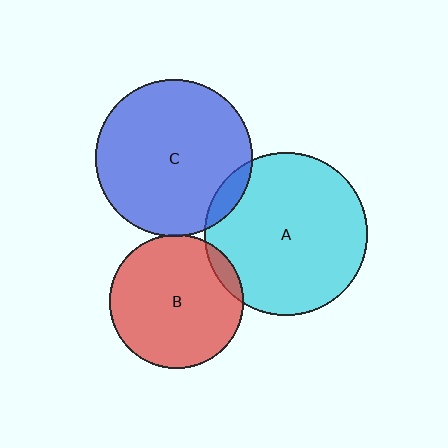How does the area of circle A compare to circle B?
Approximately 1.5 times.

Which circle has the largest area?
Circle A (cyan).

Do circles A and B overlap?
Yes.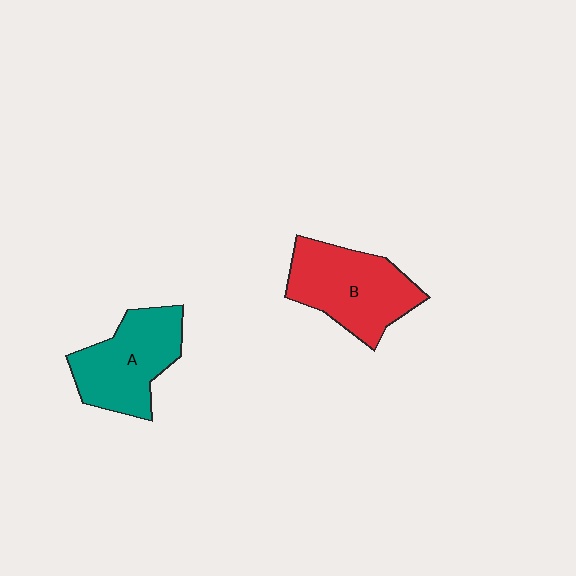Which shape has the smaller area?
Shape A (teal).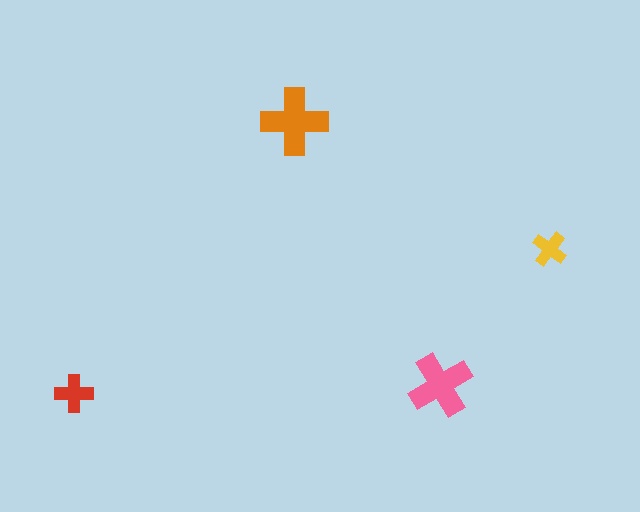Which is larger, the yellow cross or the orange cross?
The orange one.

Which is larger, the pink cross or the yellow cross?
The pink one.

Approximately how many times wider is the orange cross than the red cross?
About 2 times wider.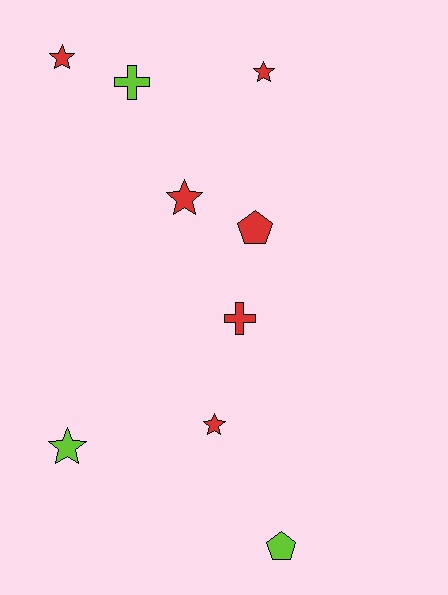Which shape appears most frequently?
Star, with 5 objects.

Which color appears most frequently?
Red, with 6 objects.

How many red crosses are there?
There is 1 red cross.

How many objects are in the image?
There are 9 objects.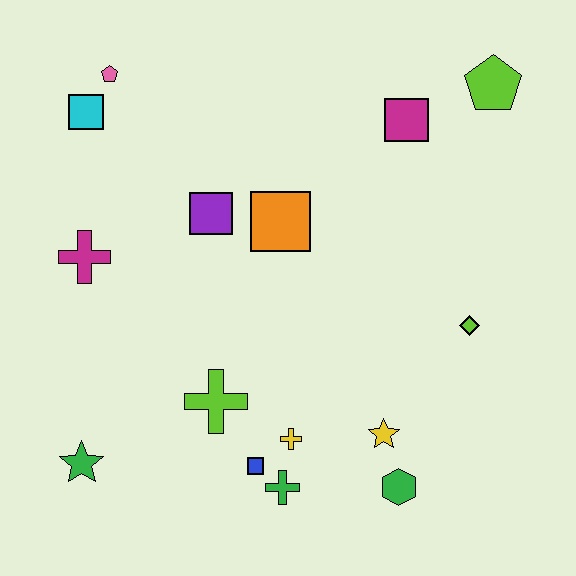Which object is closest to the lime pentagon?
The magenta square is closest to the lime pentagon.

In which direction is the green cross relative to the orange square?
The green cross is below the orange square.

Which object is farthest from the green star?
The lime pentagon is farthest from the green star.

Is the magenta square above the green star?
Yes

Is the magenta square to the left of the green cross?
No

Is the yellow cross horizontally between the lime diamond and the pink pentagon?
Yes